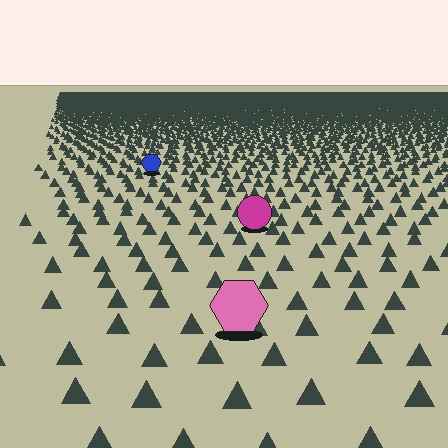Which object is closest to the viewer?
The pink hexagon is closest. The texture marks near it are larger and more spread out.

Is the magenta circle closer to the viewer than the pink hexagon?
No. The pink hexagon is closer — you can tell from the texture gradient: the ground texture is coarser near it.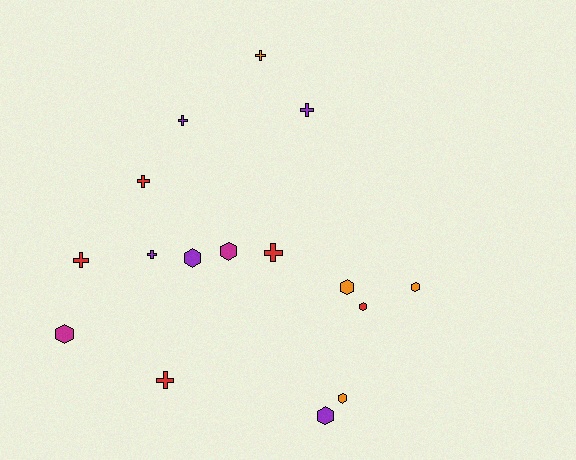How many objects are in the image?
There are 16 objects.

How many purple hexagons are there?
There are 2 purple hexagons.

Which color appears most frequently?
Red, with 5 objects.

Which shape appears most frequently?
Hexagon, with 8 objects.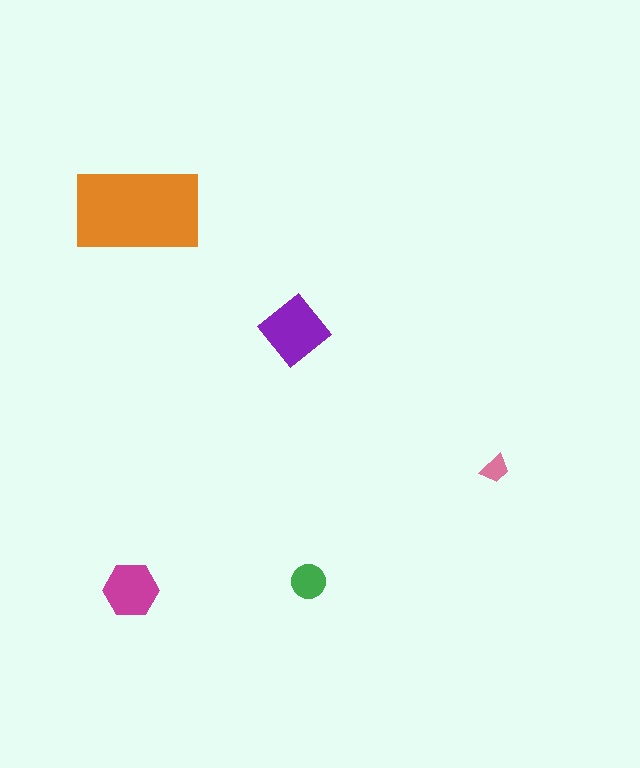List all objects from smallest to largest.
The pink trapezoid, the green circle, the magenta hexagon, the purple diamond, the orange rectangle.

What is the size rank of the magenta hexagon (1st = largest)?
3rd.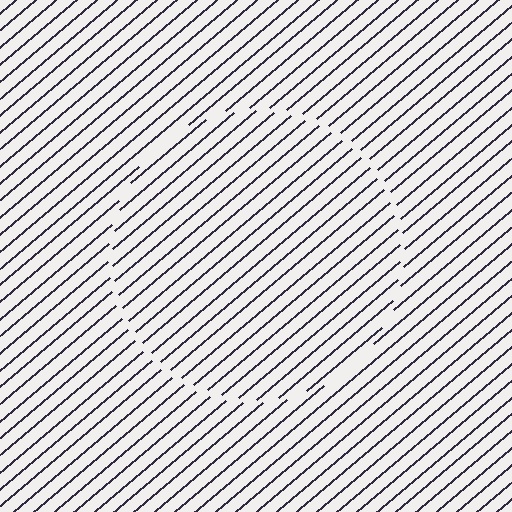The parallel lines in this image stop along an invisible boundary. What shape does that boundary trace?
An illusory circle. The interior of the shape contains the same grating, shifted by half a period — the contour is defined by the phase discontinuity where line-ends from the inner and outer gratings abut.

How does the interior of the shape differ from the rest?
The interior of the shape contains the same grating, shifted by half a period — the contour is defined by the phase discontinuity where line-ends from the inner and outer gratings abut.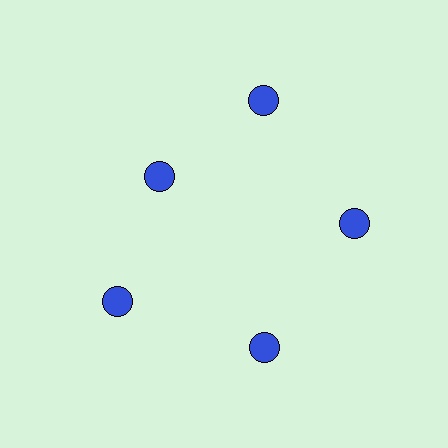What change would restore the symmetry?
The symmetry would be restored by moving it outward, back onto the ring so that all 5 circles sit at equal angles and equal distance from the center.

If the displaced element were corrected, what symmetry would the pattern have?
It would have 5-fold rotational symmetry — the pattern would map onto itself every 72 degrees.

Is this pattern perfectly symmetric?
No. The 5 blue circles are arranged in a ring, but one element near the 10 o'clock position is pulled inward toward the center, breaking the 5-fold rotational symmetry.